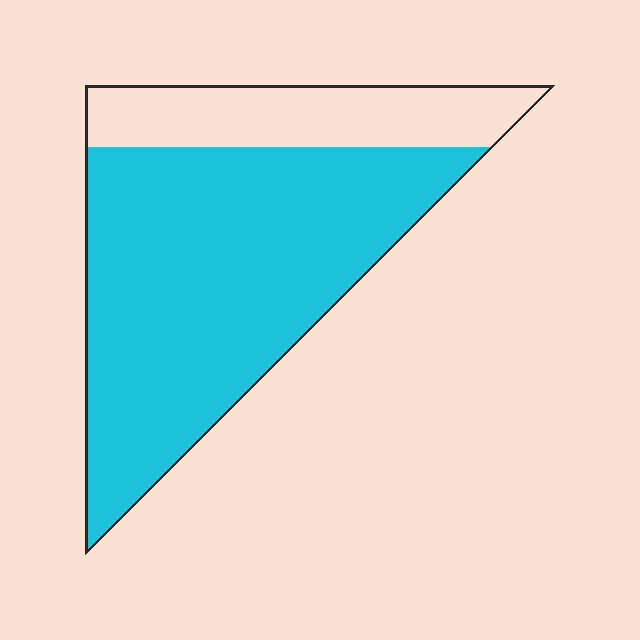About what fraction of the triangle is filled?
About three quarters (3/4).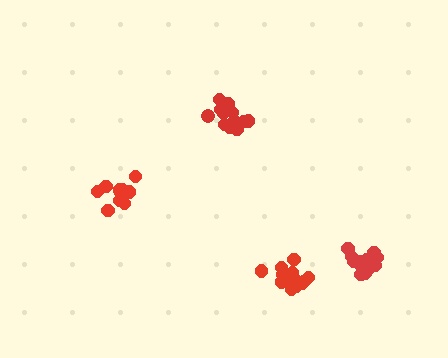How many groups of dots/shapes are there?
There are 4 groups.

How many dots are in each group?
Group 1: 12 dots, Group 2: 15 dots, Group 3: 14 dots, Group 4: 11 dots (52 total).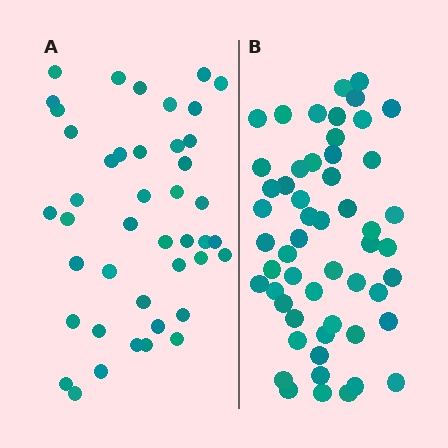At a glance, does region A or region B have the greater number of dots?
Region B (the right region) has more dots.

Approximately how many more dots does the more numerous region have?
Region B has roughly 12 or so more dots than region A.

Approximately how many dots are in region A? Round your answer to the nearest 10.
About 40 dots. (The exact count is 43, which rounds to 40.)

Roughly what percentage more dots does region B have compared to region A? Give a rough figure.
About 25% more.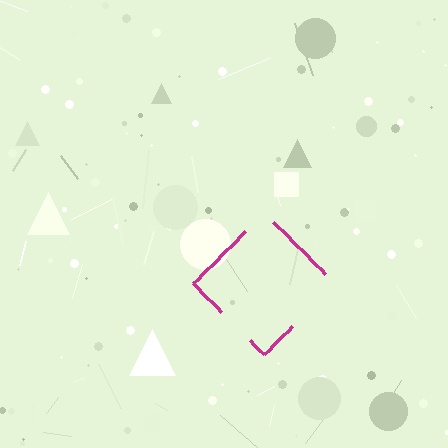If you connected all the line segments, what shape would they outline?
They would outline a diamond.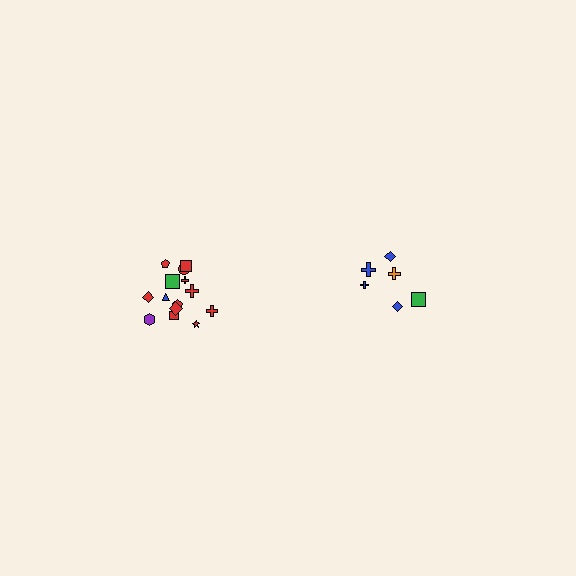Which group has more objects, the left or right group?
The left group.